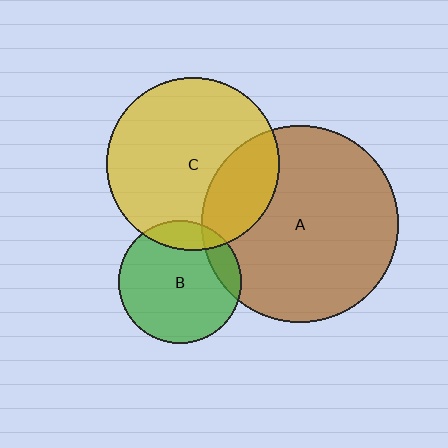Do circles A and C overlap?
Yes.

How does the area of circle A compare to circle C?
Approximately 1.3 times.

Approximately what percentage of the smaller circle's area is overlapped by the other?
Approximately 25%.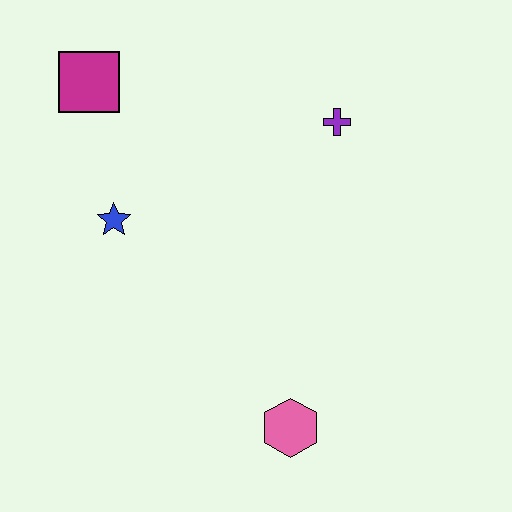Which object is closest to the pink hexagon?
The blue star is closest to the pink hexagon.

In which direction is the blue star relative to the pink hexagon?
The blue star is above the pink hexagon.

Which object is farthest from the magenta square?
The pink hexagon is farthest from the magenta square.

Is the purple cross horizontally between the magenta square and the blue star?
No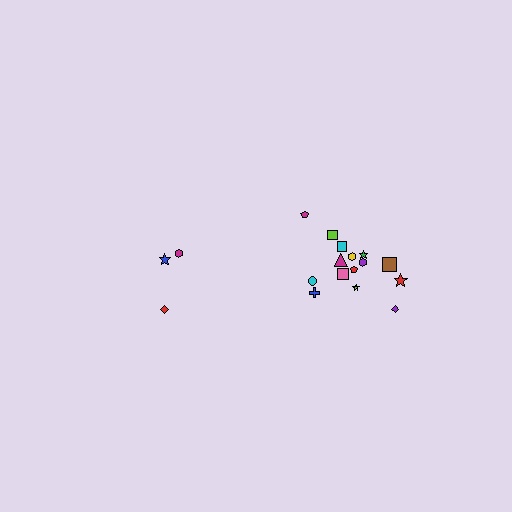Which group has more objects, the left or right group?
The right group.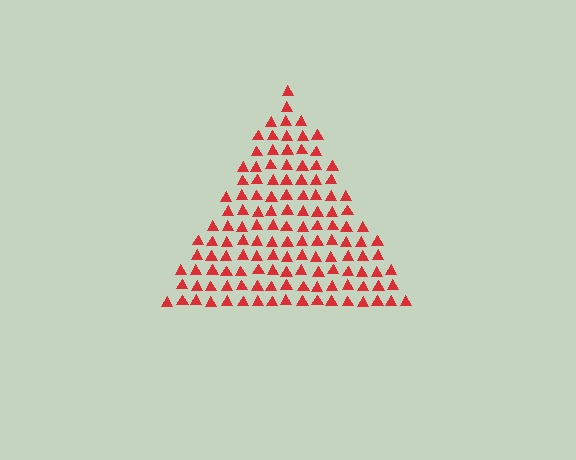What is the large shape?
The large shape is a triangle.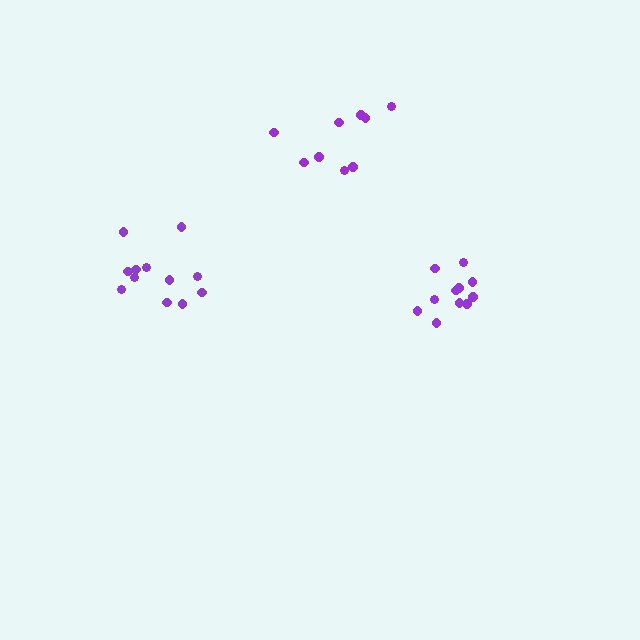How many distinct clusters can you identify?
There are 3 distinct clusters.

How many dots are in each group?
Group 1: 12 dots, Group 2: 9 dots, Group 3: 11 dots (32 total).